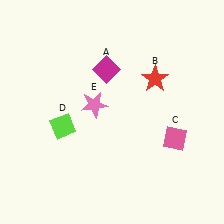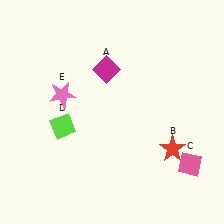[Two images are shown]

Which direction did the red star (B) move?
The red star (B) moved down.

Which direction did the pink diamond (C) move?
The pink diamond (C) moved down.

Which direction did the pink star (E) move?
The pink star (E) moved left.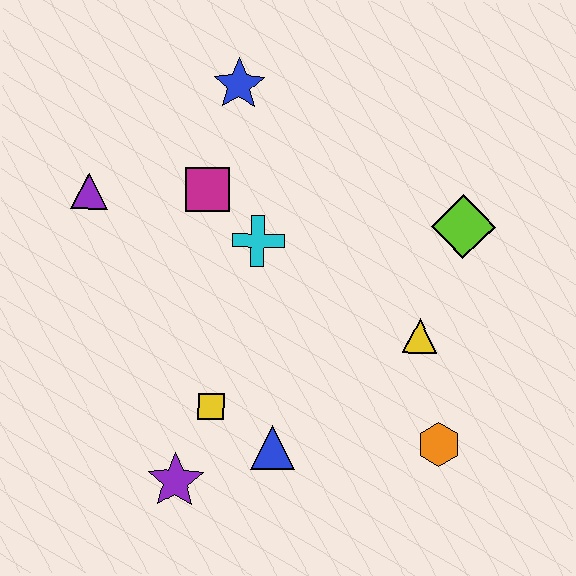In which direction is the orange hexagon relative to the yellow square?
The orange hexagon is to the right of the yellow square.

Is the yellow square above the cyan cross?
No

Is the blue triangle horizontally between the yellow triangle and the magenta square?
Yes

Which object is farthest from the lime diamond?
The purple star is farthest from the lime diamond.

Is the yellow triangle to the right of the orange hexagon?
No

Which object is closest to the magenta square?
The cyan cross is closest to the magenta square.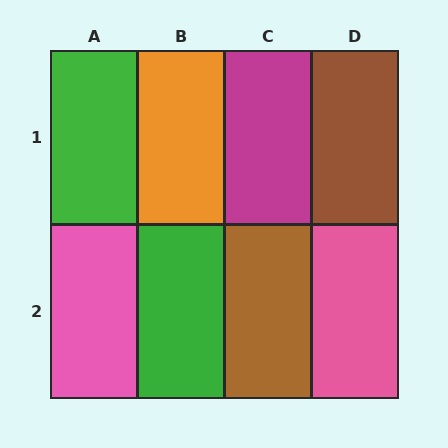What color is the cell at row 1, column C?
Magenta.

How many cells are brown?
2 cells are brown.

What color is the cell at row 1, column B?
Orange.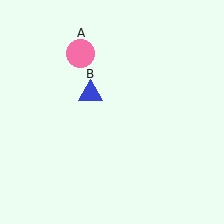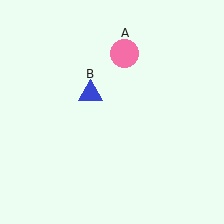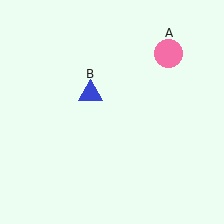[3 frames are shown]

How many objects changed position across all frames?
1 object changed position: pink circle (object A).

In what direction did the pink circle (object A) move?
The pink circle (object A) moved right.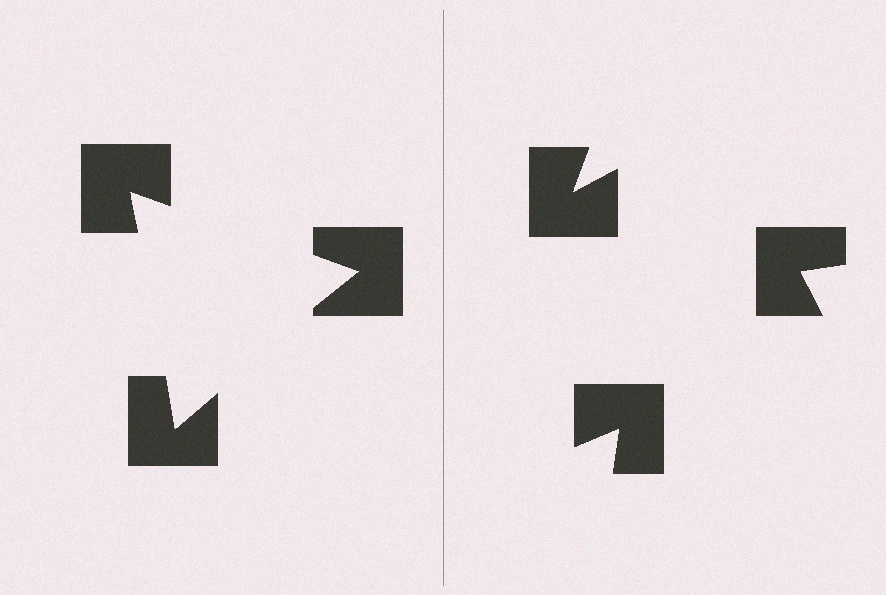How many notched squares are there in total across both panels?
6 — 3 on each side.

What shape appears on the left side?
An illusory triangle.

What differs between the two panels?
The notched squares are positioned identically on both sides; only the wedge orientations differ. On the left they align to a triangle; on the right they are misaligned.